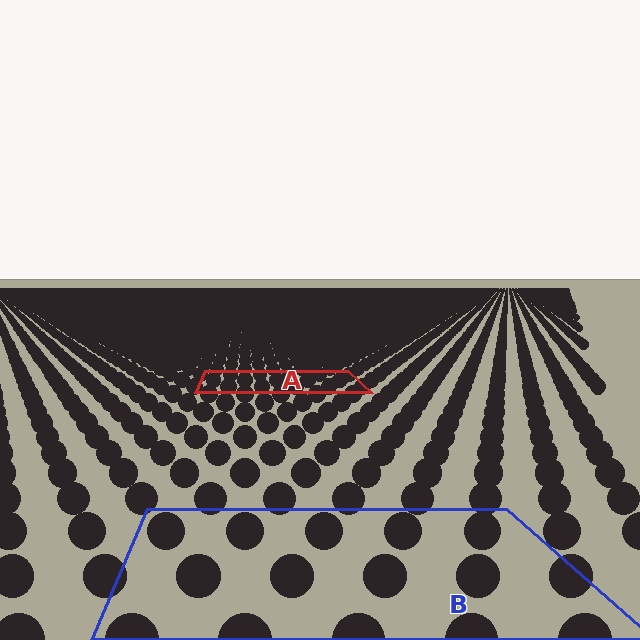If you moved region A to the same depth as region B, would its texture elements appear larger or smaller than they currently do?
They would appear larger. At a closer depth, the same texture elements are projected at a bigger on-screen size.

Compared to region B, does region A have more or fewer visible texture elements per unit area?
Region A has more texture elements per unit area — they are packed more densely because it is farther away.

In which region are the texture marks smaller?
The texture marks are smaller in region A, because it is farther away.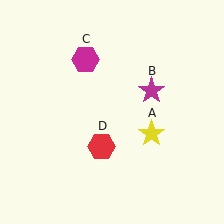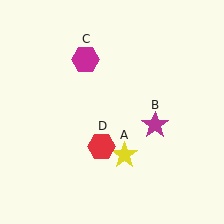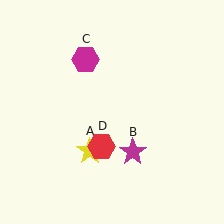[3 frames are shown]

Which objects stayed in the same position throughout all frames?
Magenta hexagon (object C) and red hexagon (object D) remained stationary.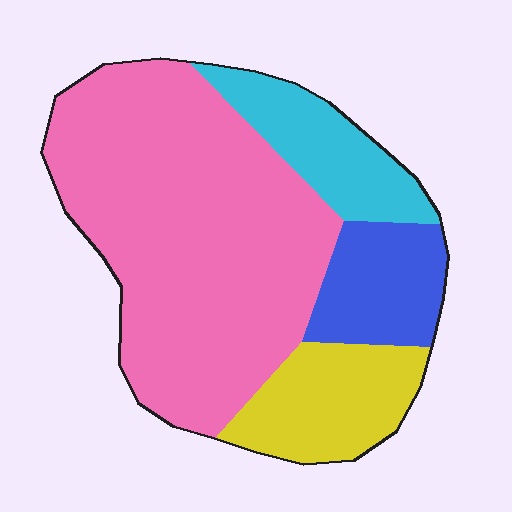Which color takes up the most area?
Pink, at roughly 60%.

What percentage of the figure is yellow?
Yellow takes up about one sixth (1/6) of the figure.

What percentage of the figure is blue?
Blue covers 12% of the figure.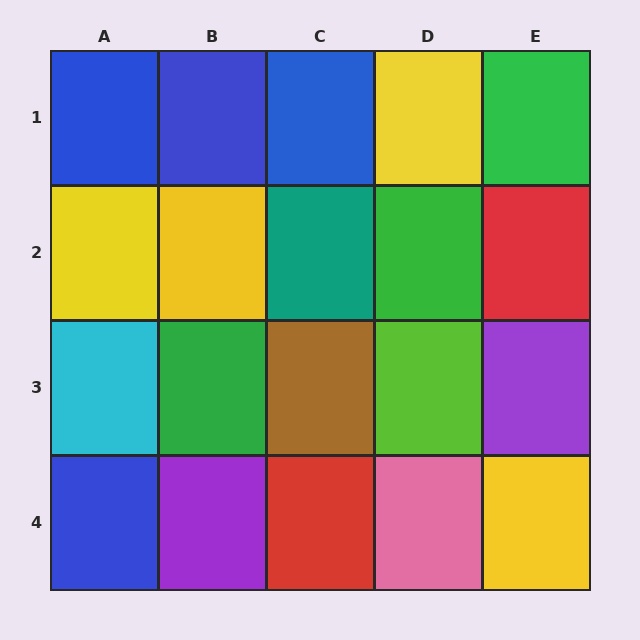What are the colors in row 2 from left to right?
Yellow, yellow, teal, green, red.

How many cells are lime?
1 cell is lime.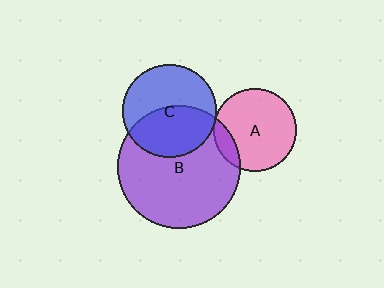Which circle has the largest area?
Circle B (purple).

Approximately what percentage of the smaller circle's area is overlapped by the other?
Approximately 5%.